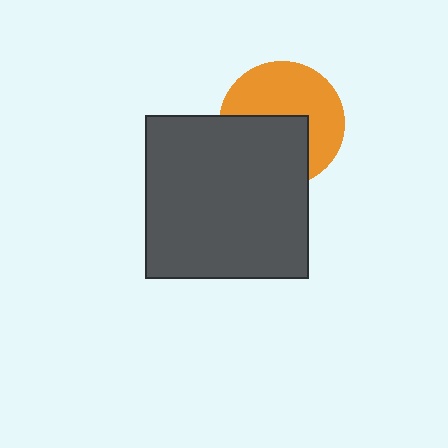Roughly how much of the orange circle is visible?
About half of it is visible (roughly 56%).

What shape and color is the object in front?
The object in front is a dark gray square.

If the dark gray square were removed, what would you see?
You would see the complete orange circle.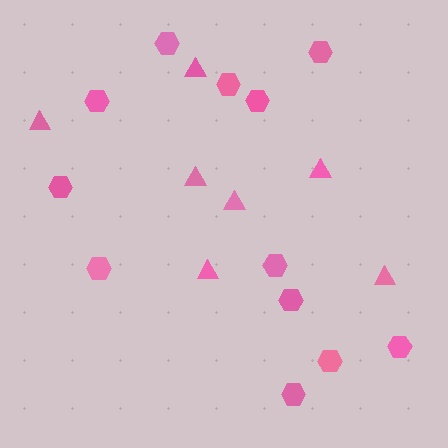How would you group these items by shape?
There are 2 groups: one group of triangles (7) and one group of hexagons (12).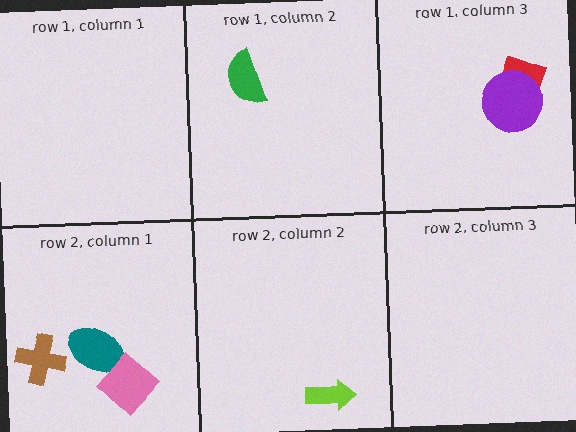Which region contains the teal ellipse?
The row 2, column 1 region.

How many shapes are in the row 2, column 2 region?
1.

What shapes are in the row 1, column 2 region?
The green semicircle.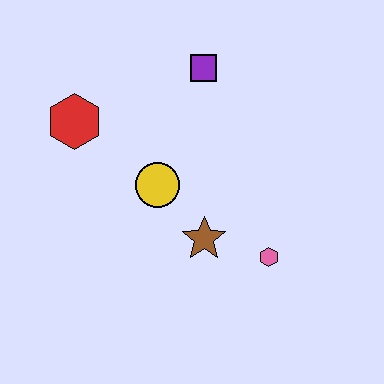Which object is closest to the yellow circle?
The brown star is closest to the yellow circle.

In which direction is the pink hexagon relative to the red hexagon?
The pink hexagon is to the right of the red hexagon.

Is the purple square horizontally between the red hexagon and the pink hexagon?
Yes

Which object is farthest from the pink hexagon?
The red hexagon is farthest from the pink hexagon.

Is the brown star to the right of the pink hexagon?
No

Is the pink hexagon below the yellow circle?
Yes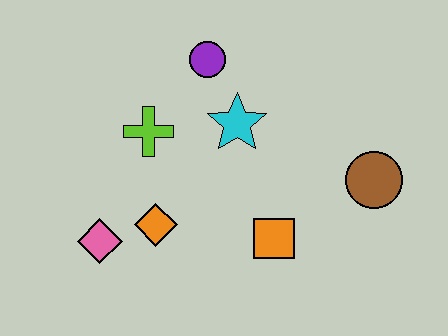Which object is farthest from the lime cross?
The brown circle is farthest from the lime cross.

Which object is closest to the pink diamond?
The orange diamond is closest to the pink diamond.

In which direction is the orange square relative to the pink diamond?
The orange square is to the right of the pink diamond.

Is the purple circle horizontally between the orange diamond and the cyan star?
Yes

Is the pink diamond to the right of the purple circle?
No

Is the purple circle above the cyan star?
Yes